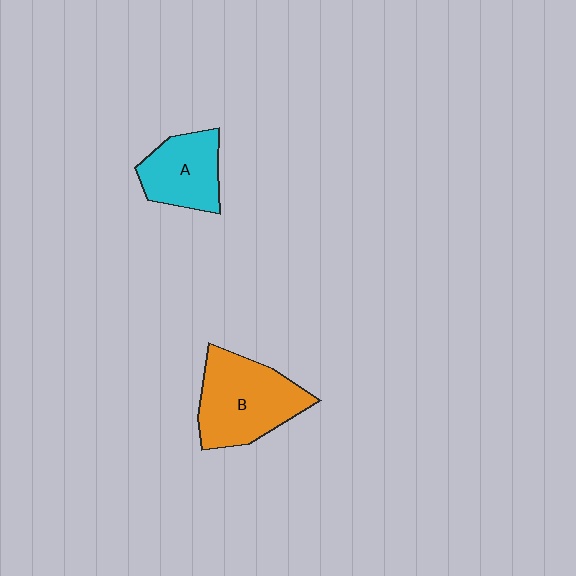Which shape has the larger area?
Shape B (orange).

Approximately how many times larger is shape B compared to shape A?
Approximately 1.5 times.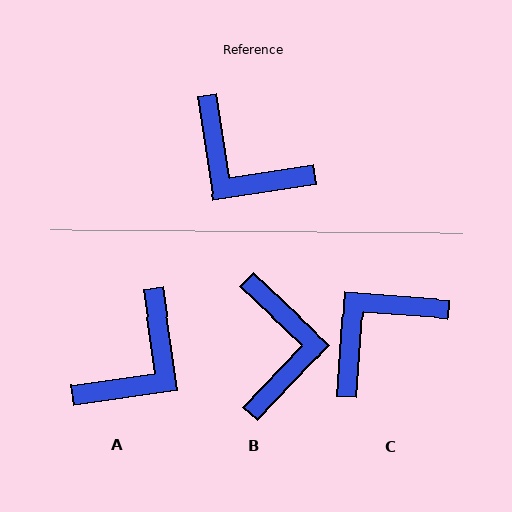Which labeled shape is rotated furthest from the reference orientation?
B, about 128 degrees away.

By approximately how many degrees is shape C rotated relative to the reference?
Approximately 103 degrees clockwise.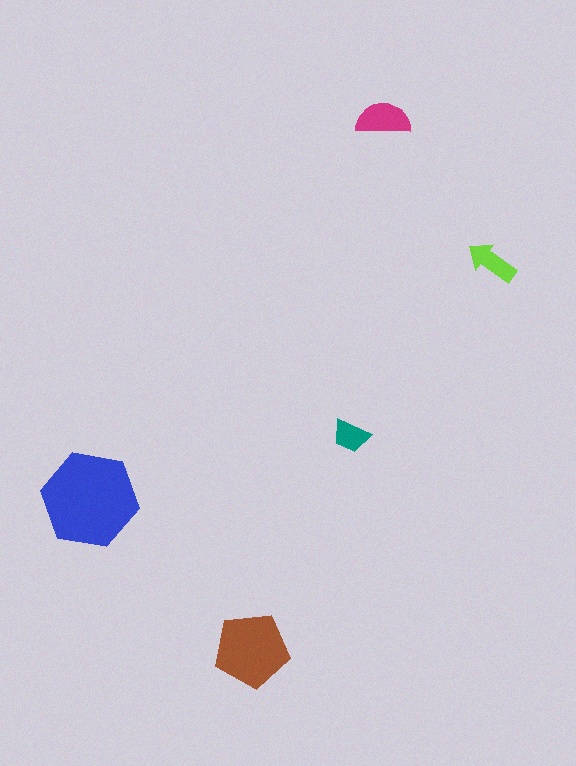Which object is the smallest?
The teal trapezoid.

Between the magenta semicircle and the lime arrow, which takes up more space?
The magenta semicircle.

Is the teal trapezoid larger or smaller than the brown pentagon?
Smaller.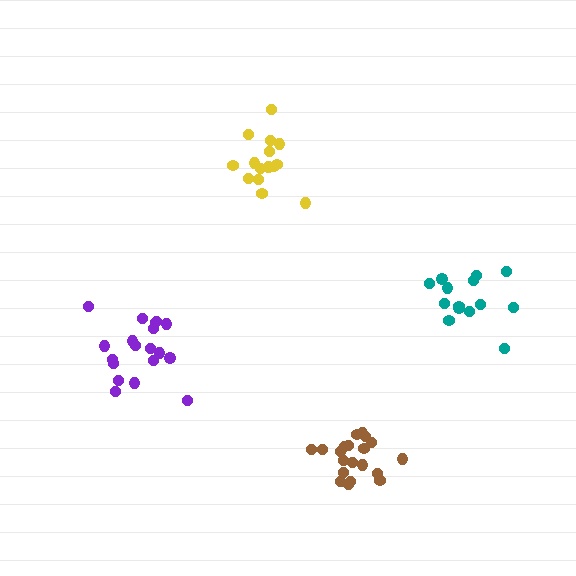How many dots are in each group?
Group 1: 20 dots, Group 2: 14 dots, Group 3: 19 dots, Group 4: 15 dots (68 total).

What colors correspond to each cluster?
The clusters are colored: brown, teal, purple, yellow.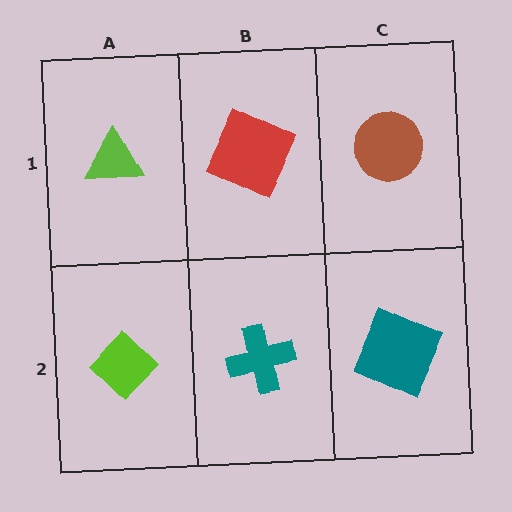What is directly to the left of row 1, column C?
A red square.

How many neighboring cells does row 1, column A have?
2.